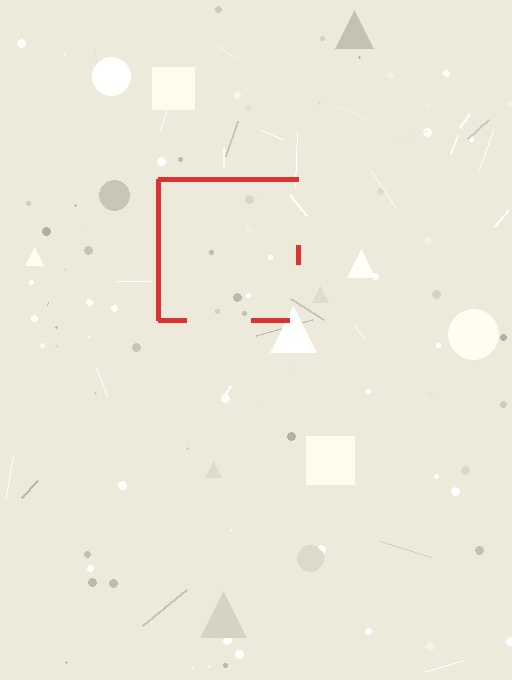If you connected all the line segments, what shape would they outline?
They would outline a square.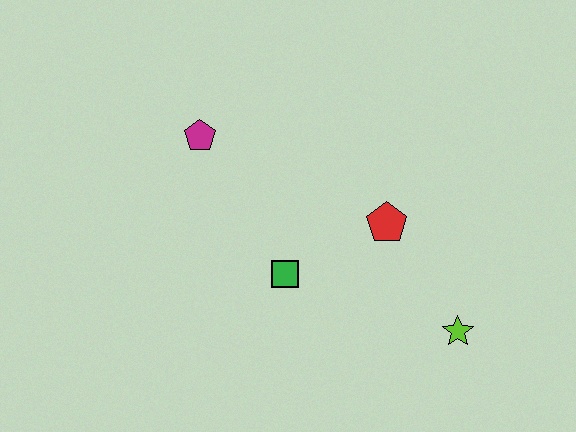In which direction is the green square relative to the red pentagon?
The green square is to the left of the red pentagon.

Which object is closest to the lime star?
The red pentagon is closest to the lime star.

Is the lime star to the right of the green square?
Yes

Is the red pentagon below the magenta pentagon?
Yes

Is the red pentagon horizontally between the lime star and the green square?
Yes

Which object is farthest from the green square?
The lime star is farthest from the green square.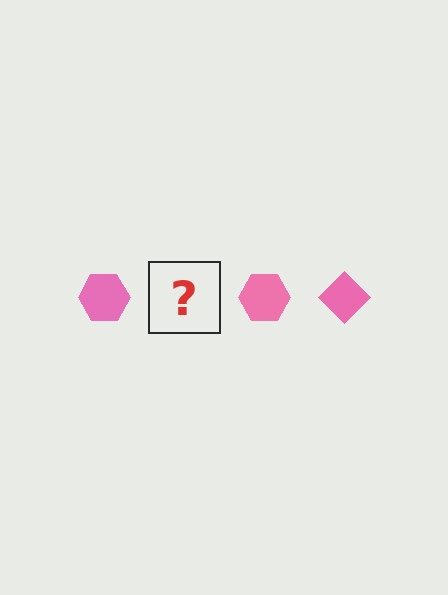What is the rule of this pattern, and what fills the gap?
The rule is that the pattern cycles through hexagon, diamond shapes in pink. The gap should be filled with a pink diamond.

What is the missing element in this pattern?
The missing element is a pink diamond.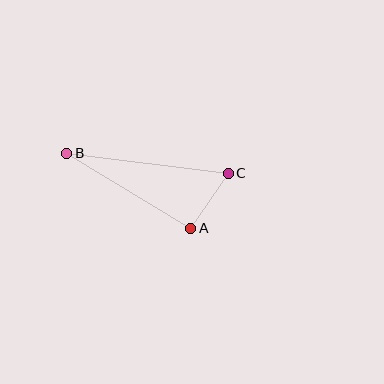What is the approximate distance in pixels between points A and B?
The distance between A and B is approximately 145 pixels.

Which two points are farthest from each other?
Points B and C are farthest from each other.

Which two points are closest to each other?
Points A and C are closest to each other.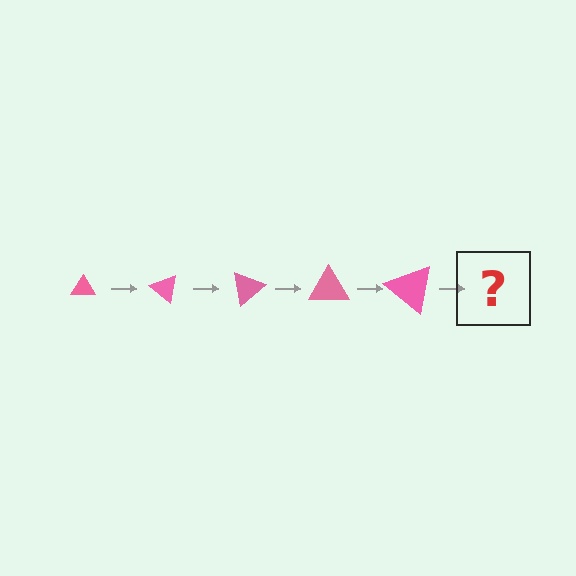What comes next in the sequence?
The next element should be a triangle, larger than the previous one and rotated 200 degrees from the start.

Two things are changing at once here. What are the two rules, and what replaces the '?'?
The two rules are that the triangle grows larger each step and it rotates 40 degrees each step. The '?' should be a triangle, larger than the previous one and rotated 200 degrees from the start.